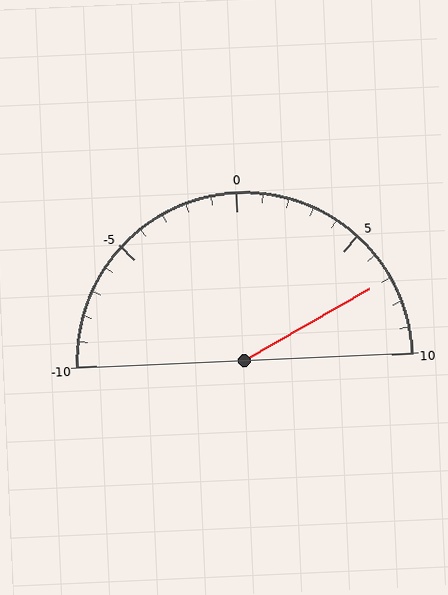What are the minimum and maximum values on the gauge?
The gauge ranges from -10 to 10.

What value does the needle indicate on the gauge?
The needle indicates approximately 7.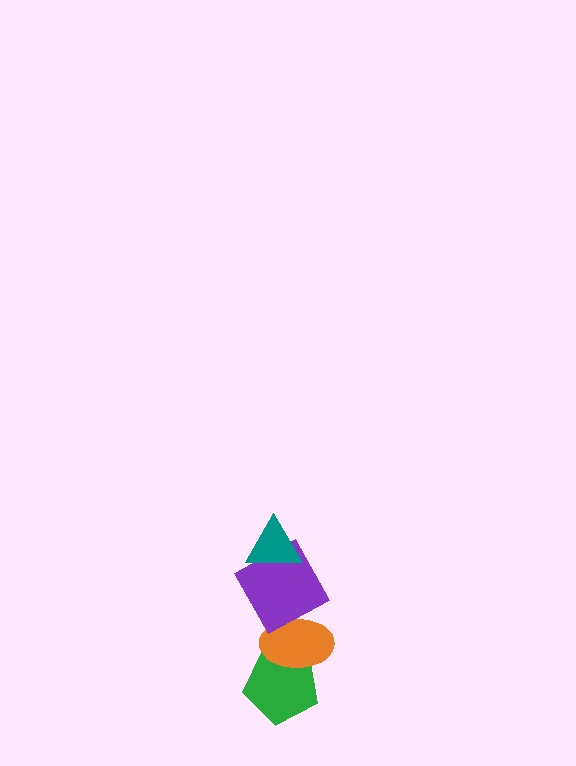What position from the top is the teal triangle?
The teal triangle is 1st from the top.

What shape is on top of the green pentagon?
The orange ellipse is on top of the green pentagon.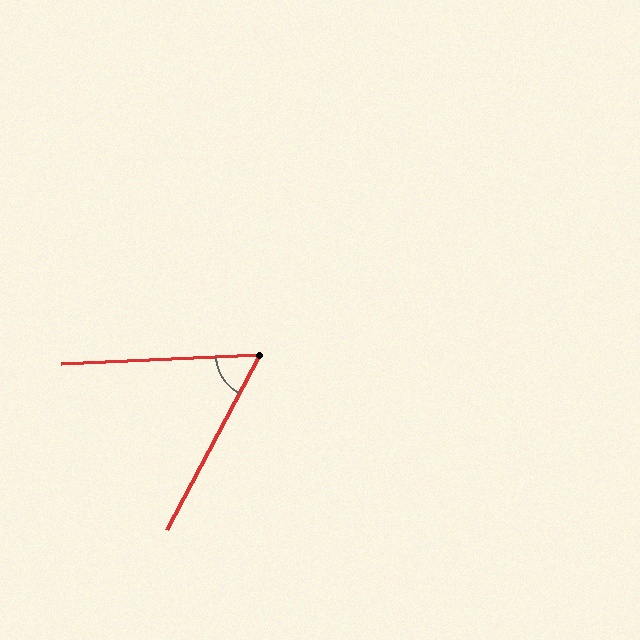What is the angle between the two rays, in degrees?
Approximately 59 degrees.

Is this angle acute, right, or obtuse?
It is acute.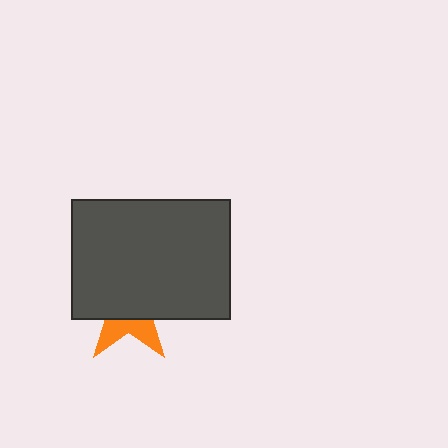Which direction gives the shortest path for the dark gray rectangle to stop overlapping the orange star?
Moving up gives the shortest separation.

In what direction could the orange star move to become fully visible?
The orange star could move down. That would shift it out from behind the dark gray rectangle entirely.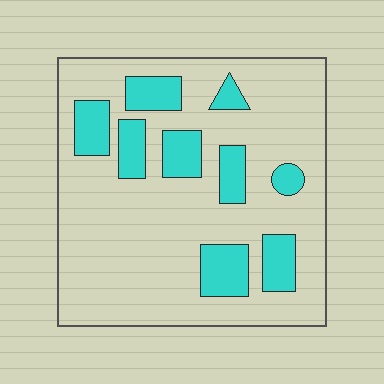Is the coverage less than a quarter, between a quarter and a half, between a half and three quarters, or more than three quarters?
Less than a quarter.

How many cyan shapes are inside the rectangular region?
9.